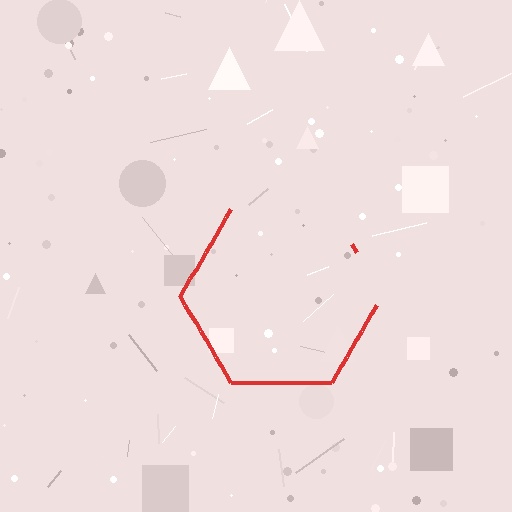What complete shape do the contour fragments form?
The contour fragments form a hexagon.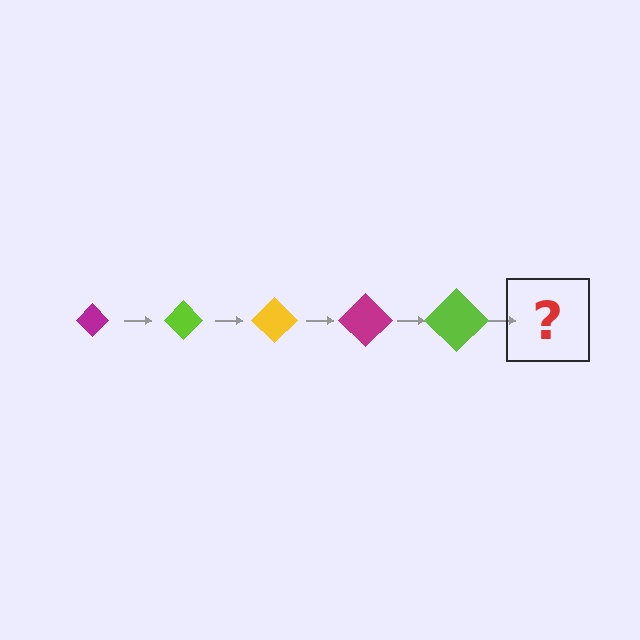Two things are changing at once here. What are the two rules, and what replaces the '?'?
The two rules are that the diamond grows larger each step and the color cycles through magenta, lime, and yellow. The '?' should be a yellow diamond, larger than the previous one.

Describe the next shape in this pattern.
It should be a yellow diamond, larger than the previous one.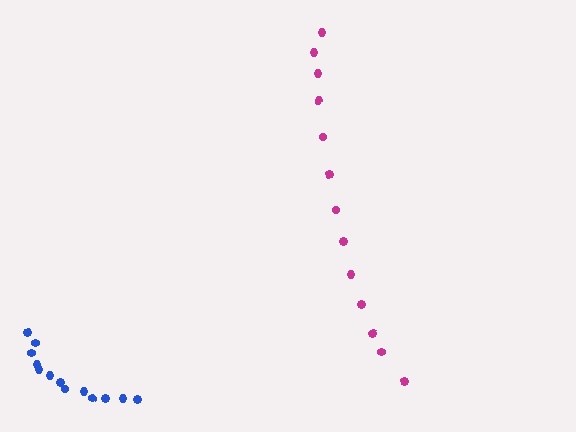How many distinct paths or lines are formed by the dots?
There are 2 distinct paths.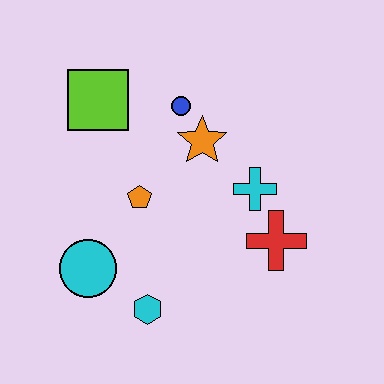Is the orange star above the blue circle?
No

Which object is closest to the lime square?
The blue circle is closest to the lime square.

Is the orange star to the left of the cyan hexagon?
No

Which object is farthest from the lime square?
The red cross is farthest from the lime square.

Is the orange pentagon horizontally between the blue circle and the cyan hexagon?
No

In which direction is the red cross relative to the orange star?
The red cross is below the orange star.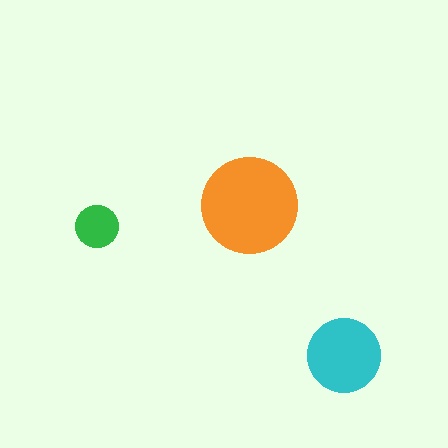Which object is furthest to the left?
The green circle is leftmost.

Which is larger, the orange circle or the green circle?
The orange one.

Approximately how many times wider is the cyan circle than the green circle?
About 1.5 times wider.